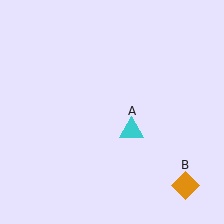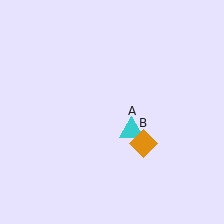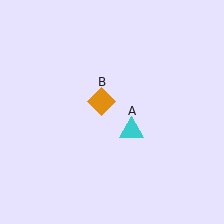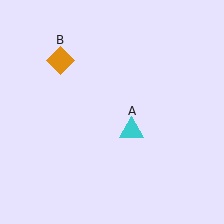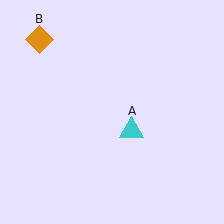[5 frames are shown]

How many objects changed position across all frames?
1 object changed position: orange diamond (object B).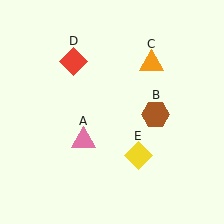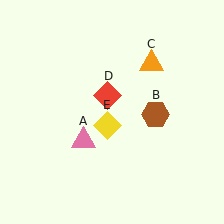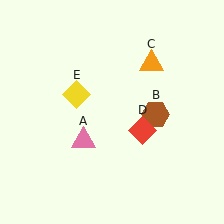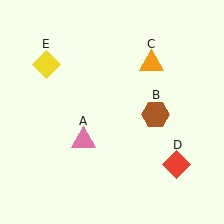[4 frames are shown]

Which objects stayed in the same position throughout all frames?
Pink triangle (object A) and brown hexagon (object B) and orange triangle (object C) remained stationary.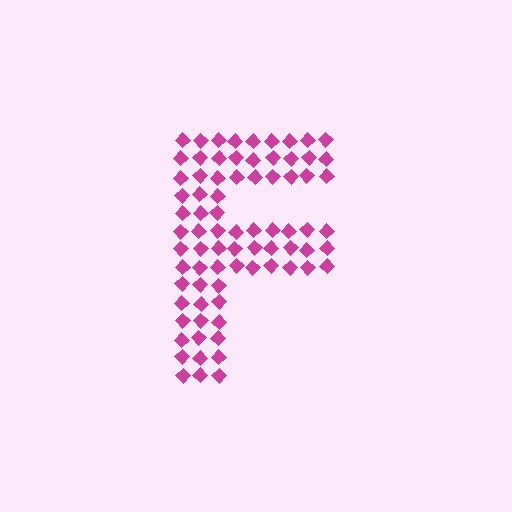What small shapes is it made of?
It is made of small diamonds.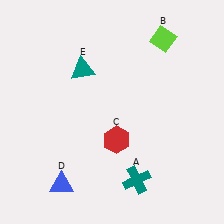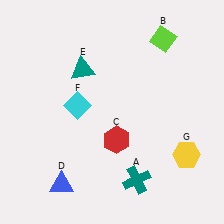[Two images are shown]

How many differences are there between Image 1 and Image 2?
There are 2 differences between the two images.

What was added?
A cyan diamond (F), a yellow hexagon (G) were added in Image 2.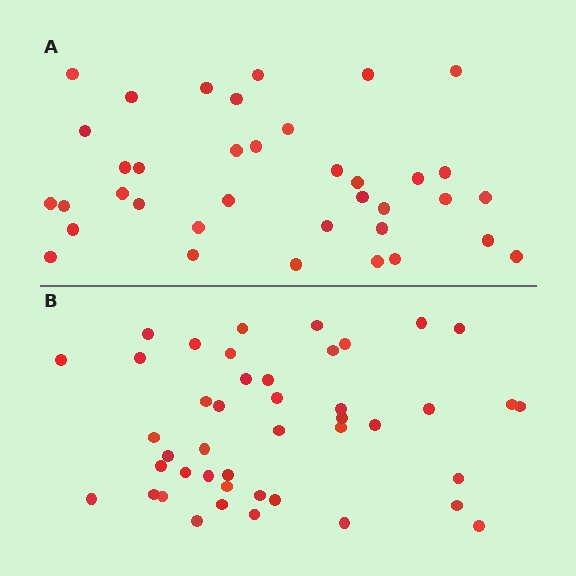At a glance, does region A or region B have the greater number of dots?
Region B (the bottom region) has more dots.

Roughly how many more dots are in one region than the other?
Region B has roughly 8 or so more dots than region A.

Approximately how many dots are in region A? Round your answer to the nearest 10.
About 40 dots. (The exact count is 37, which rounds to 40.)